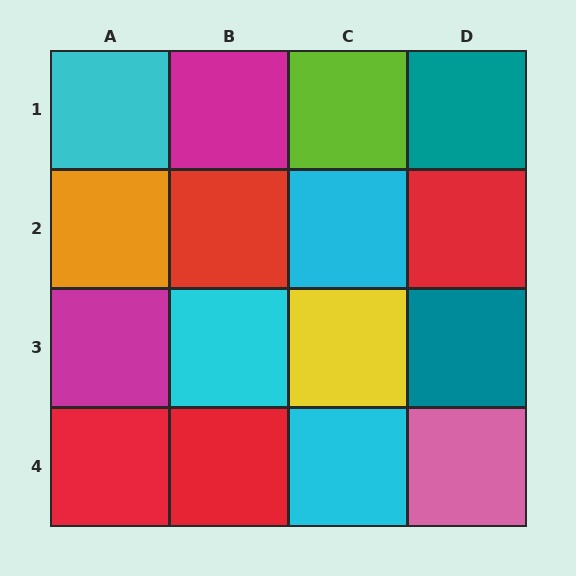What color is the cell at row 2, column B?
Red.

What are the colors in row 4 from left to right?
Red, red, cyan, pink.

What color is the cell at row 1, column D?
Teal.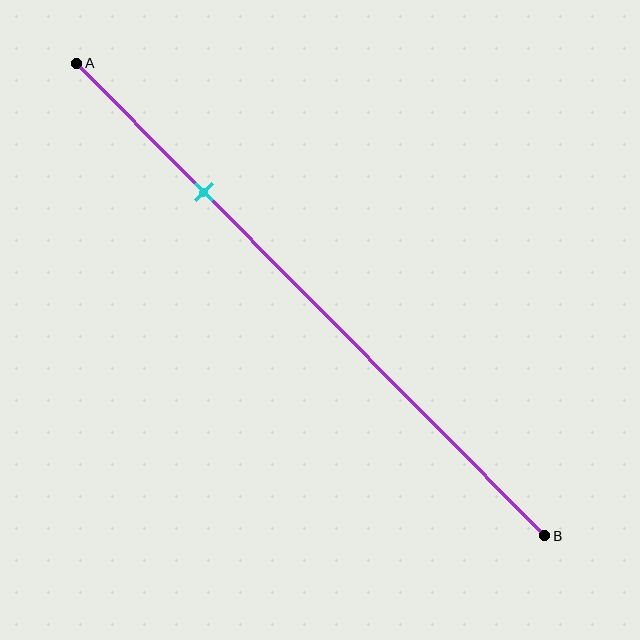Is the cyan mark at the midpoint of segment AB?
No, the mark is at about 25% from A, not at the 50% midpoint.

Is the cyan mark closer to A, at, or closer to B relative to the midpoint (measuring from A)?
The cyan mark is closer to point A than the midpoint of segment AB.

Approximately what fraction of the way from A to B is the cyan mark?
The cyan mark is approximately 25% of the way from A to B.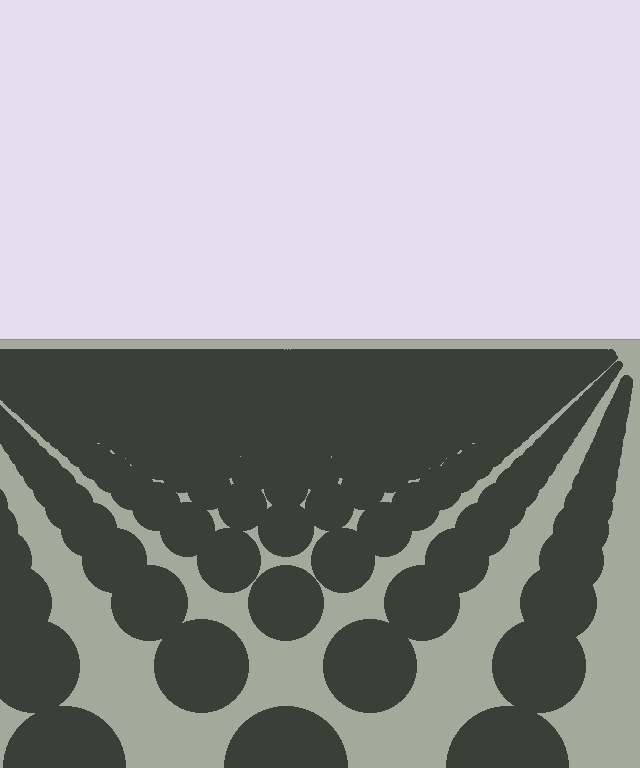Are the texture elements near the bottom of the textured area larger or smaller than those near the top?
Larger. Near the bottom, elements are closer to the viewer and appear at a bigger on-screen size.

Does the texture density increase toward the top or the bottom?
Density increases toward the top.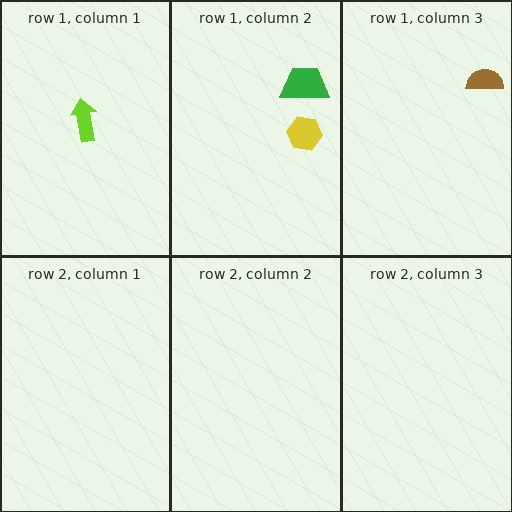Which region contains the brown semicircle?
The row 1, column 3 region.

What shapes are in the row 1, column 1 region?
The lime arrow.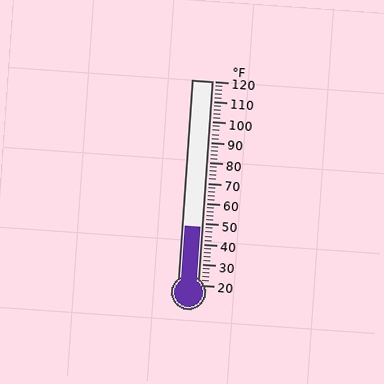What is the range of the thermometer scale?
The thermometer scale ranges from 20°F to 120°F.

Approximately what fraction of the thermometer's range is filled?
The thermometer is filled to approximately 30% of its range.